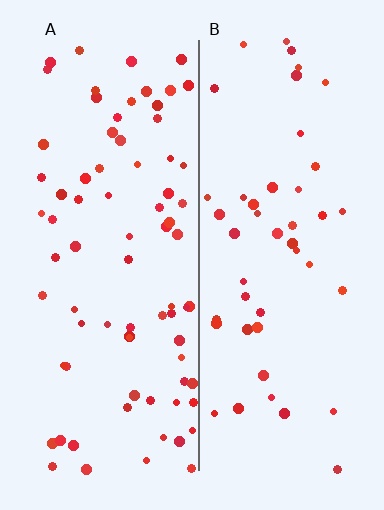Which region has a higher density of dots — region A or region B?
A (the left).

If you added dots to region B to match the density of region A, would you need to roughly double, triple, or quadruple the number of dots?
Approximately double.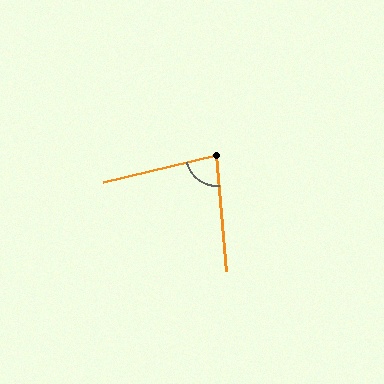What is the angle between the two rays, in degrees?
Approximately 81 degrees.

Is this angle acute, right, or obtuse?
It is acute.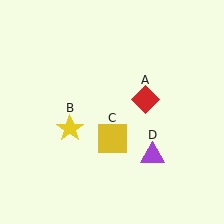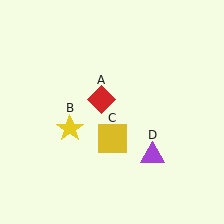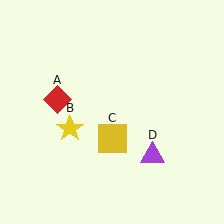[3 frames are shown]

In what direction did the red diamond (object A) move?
The red diamond (object A) moved left.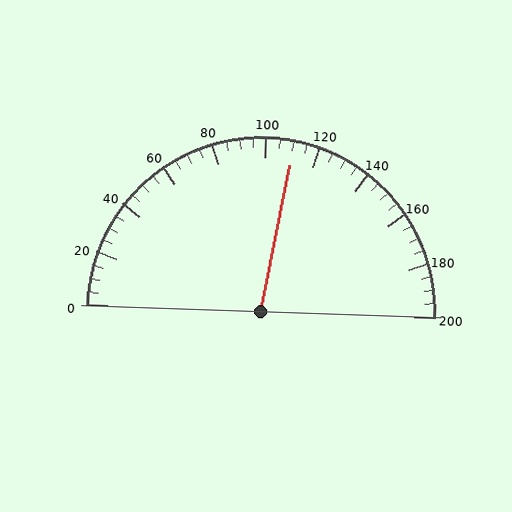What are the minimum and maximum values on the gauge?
The gauge ranges from 0 to 200.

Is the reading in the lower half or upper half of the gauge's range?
The reading is in the upper half of the range (0 to 200).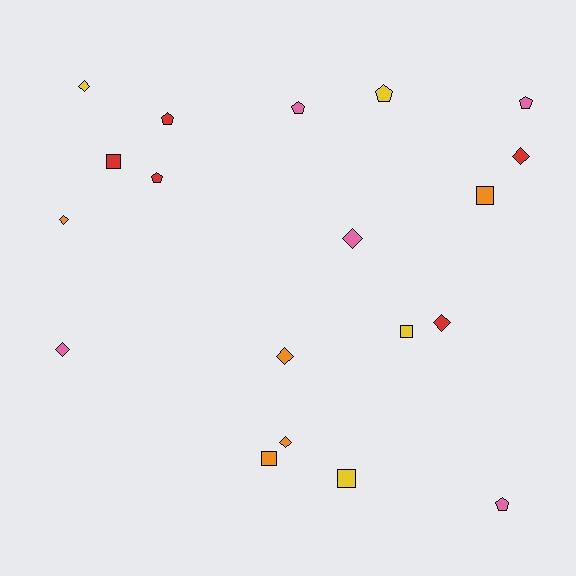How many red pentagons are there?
There are 2 red pentagons.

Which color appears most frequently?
Orange, with 5 objects.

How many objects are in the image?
There are 19 objects.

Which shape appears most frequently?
Diamond, with 8 objects.